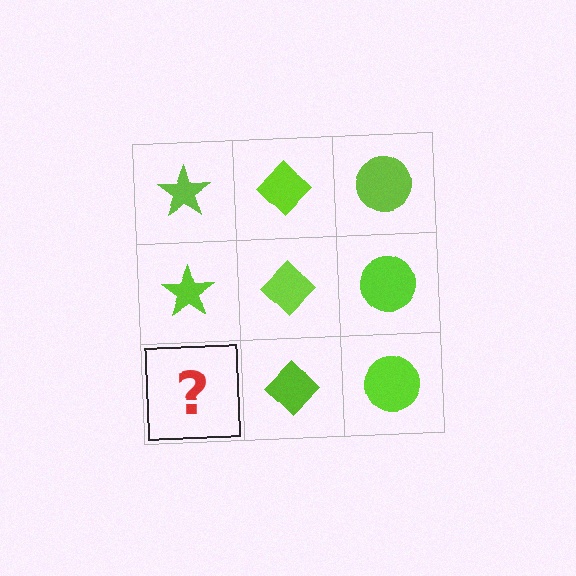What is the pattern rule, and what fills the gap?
The rule is that each column has a consistent shape. The gap should be filled with a lime star.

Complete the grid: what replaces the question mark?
The question mark should be replaced with a lime star.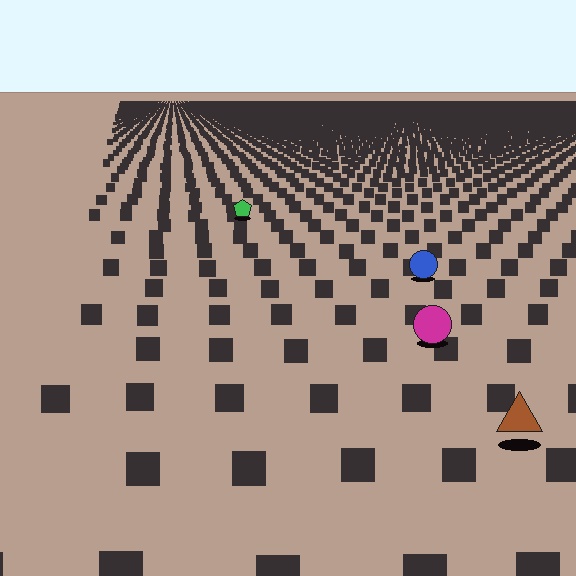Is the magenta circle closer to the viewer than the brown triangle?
No. The brown triangle is closer — you can tell from the texture gradient: the ground texture is coarser near it.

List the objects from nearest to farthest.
From nearest to farthest: the brown triangle, the magenta circle, the blue circle, the green pentagon.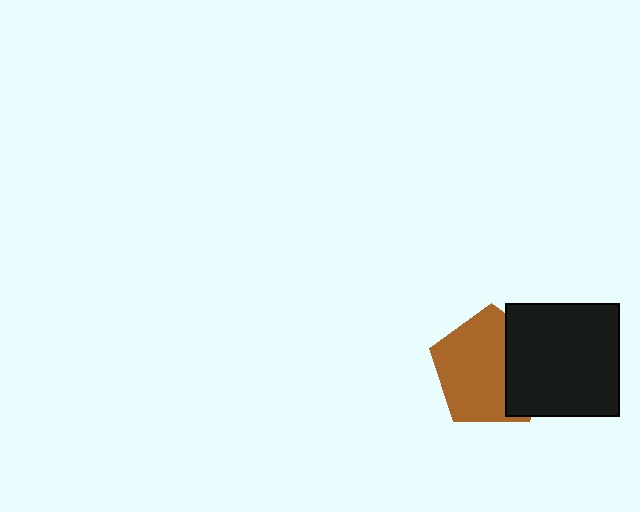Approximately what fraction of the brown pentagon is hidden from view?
Roughly 33% of the brown pentagon is hidden behind the black square.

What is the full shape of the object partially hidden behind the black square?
The partially hidden object is a brown pentagon.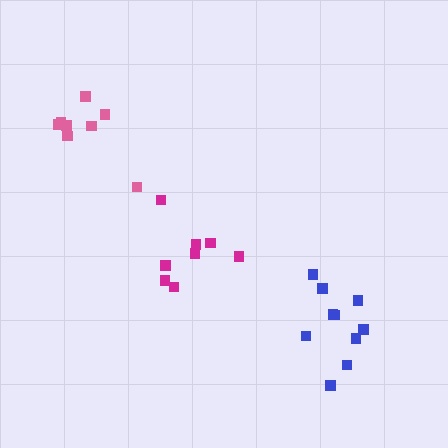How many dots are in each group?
Group 1: 8 dots, Group 2: 8 dots, Group 3: 10 dots (26 total).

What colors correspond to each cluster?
The clusters are colored: pink, magenta, blue.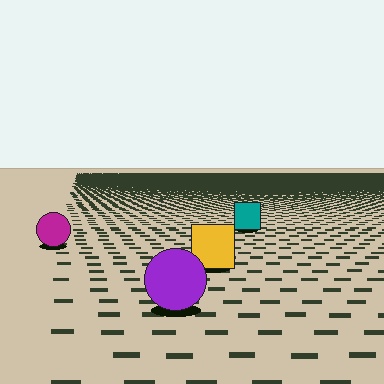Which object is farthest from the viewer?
The teal square is farthest from the viewer. It appears smaller and the ground texture around it is denser.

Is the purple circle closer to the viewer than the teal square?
Yes. The purple circle is closer — you can tell from the texture gradient: the ground texture is coarser near it.